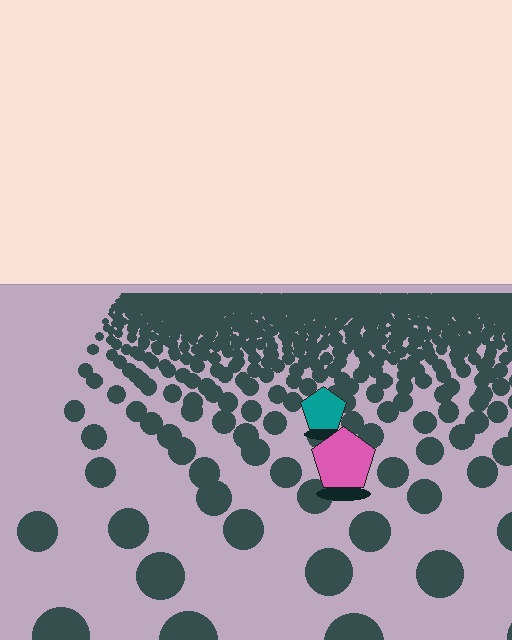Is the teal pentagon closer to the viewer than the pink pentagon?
No. The pink pentagon is closer — you can tell from the texture gradient: the ground texture is coarser near it.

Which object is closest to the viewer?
The pink pentagon is closest. The texture marks near it are larger and more spread out.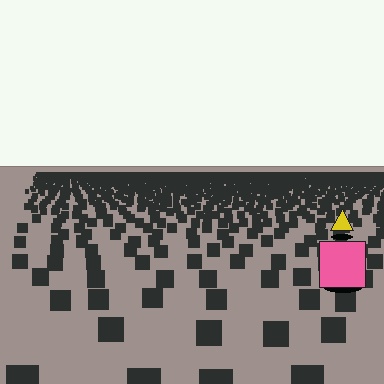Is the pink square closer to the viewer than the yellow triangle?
Yes. The pink square is closer — you can tell from the texture gradient: the ground texture is coarser near it.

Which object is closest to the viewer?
The pink square is closest. The texture marks near it are larger and more spread out.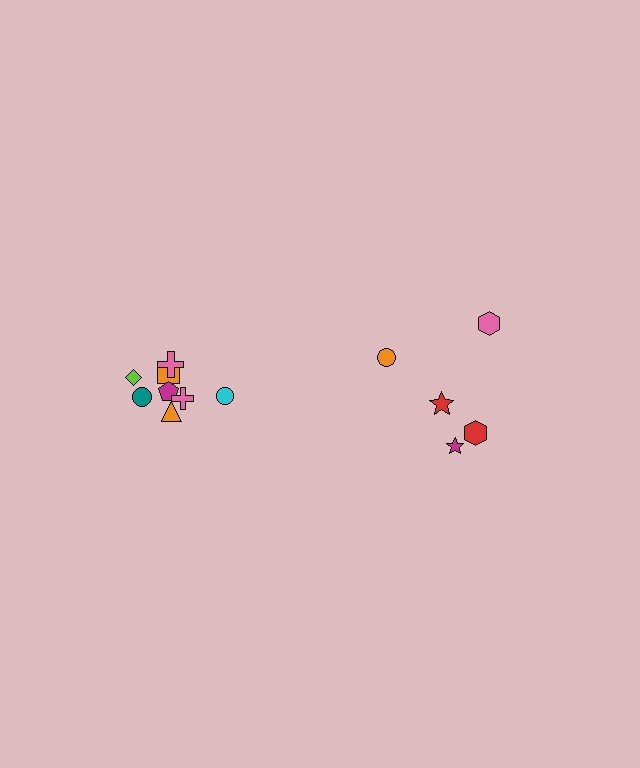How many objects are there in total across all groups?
There are 13 objects.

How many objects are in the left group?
There are 8 objects.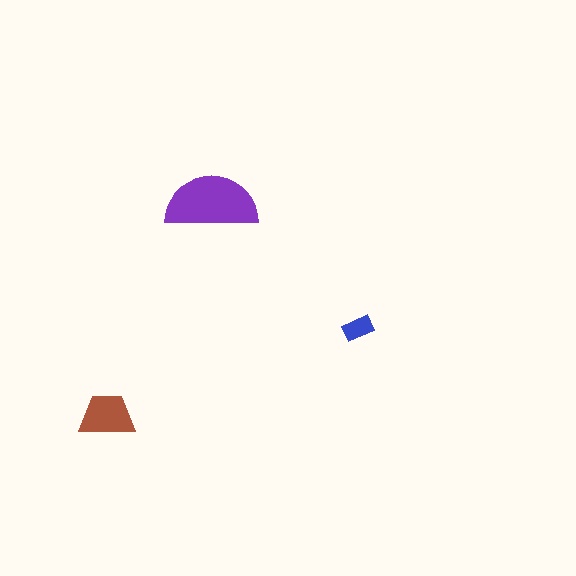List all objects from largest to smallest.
The purple semicircle, the brown trapezoid, the blue rectangle.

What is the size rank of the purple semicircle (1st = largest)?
1st.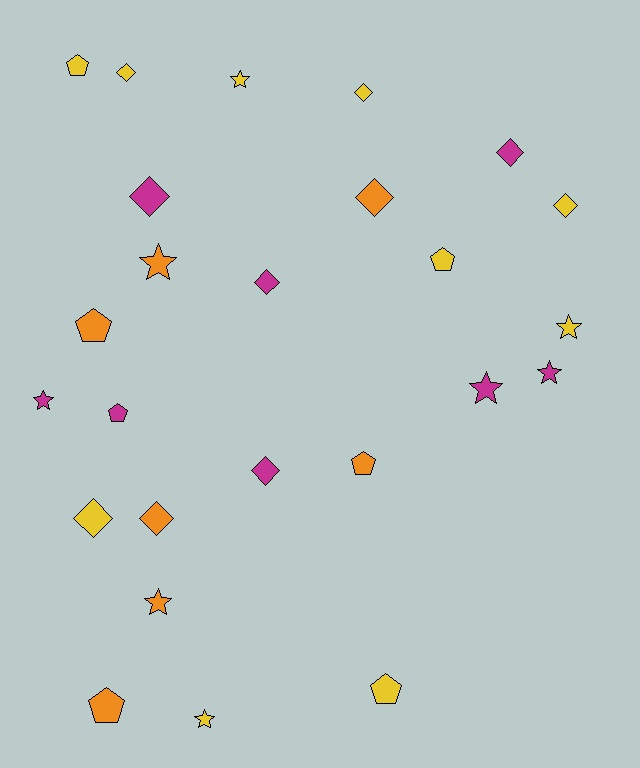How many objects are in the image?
There are 25 objects.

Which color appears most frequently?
Yellow, with 10 objects.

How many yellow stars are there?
There are 3 yellow stars.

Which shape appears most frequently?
Diamond, with 10 objects.